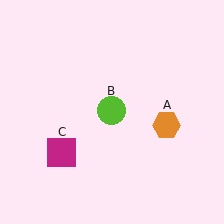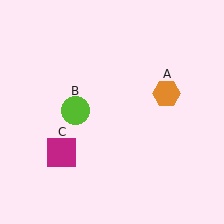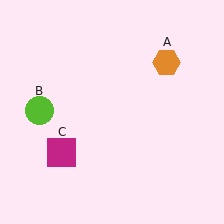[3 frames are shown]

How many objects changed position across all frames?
2 objects changed position: orange hexagon (object A), lime circle (object B).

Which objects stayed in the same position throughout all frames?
Magenta square (object C) remained stationary.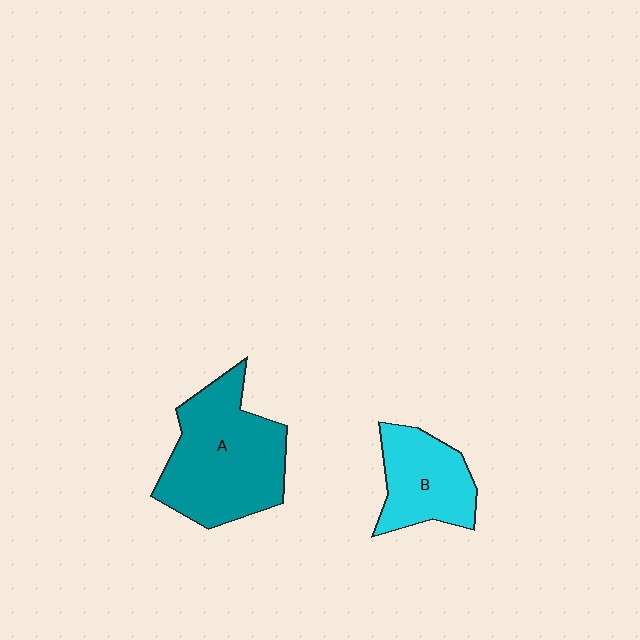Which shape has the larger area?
Shape A (teal).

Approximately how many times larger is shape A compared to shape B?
Approximately 1.7 times.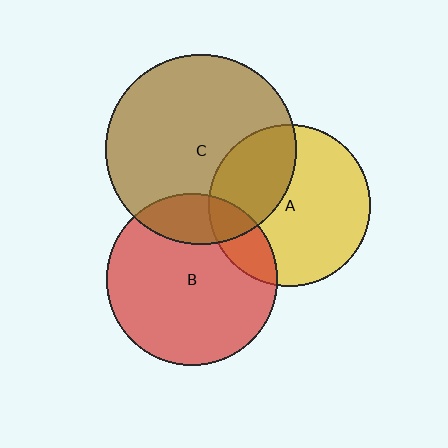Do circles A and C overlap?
Yes.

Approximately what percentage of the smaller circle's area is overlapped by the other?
Approximately 35%.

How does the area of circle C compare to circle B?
Approximately 1.2 times.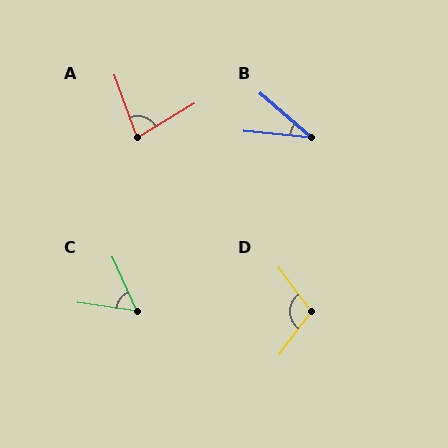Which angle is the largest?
D, at approximately 105 degrees.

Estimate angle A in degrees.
Approximately 79 degrees.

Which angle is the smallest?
B, at approximately 35 degrees.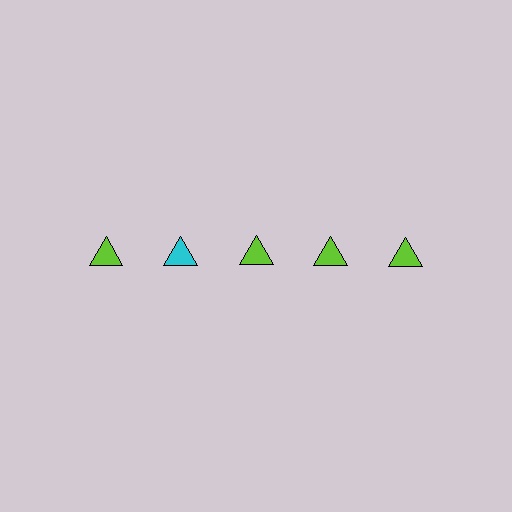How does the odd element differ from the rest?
It has a different color: cyan instead of lime.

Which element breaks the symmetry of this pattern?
The cyan triangle in the top row, second from left column breaks the symmetry. All other shapes are lime triangles.